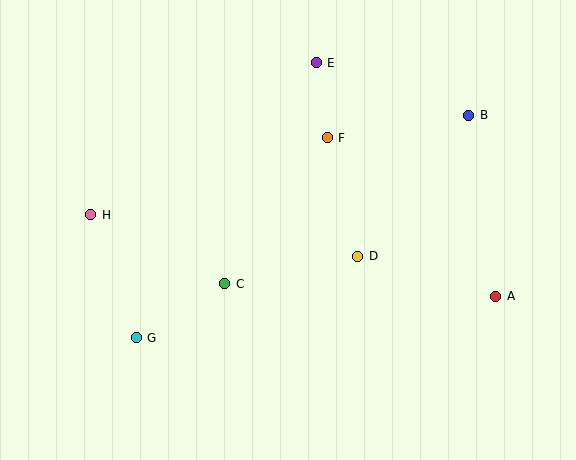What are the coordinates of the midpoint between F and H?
The midpoint between F and H is at (209, 176).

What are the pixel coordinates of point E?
Point E is at (316, 63).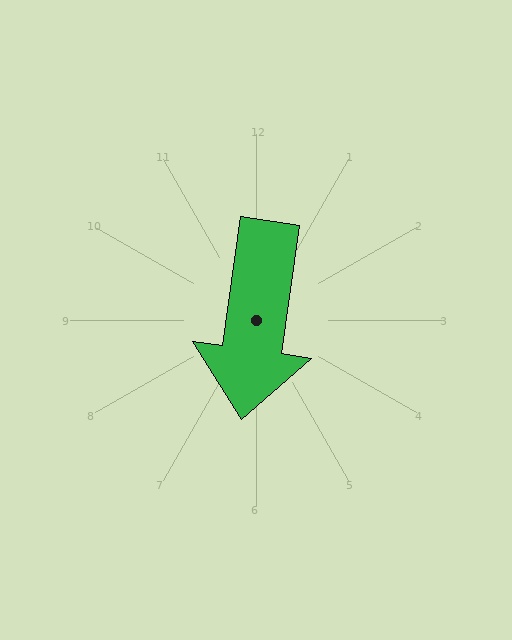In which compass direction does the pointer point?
South.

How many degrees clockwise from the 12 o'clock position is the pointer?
Approximately 188 degrees.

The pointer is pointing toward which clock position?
Roughly 6 o'clock.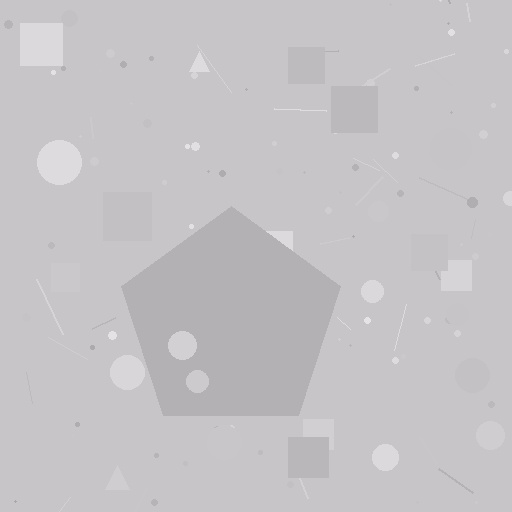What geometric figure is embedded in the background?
A pentagon is embedded in the background.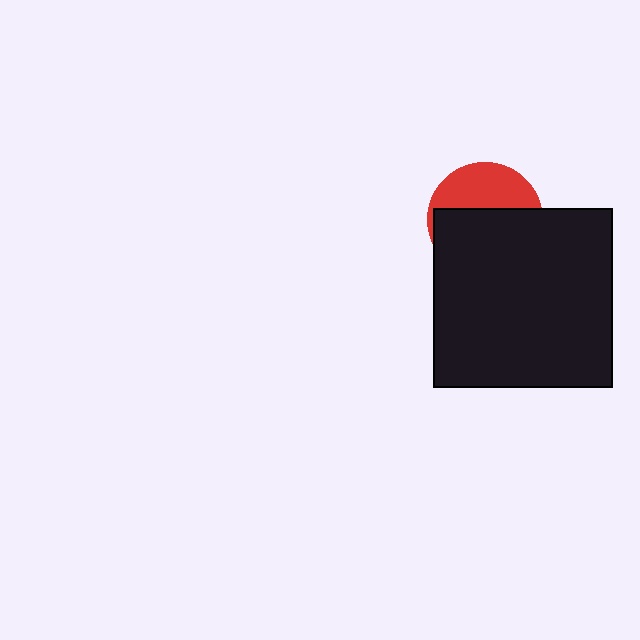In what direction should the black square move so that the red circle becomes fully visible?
The black square should move down. That is the shortest direction to clear the overlap and leave the red circle fully visible.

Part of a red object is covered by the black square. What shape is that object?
It is a circle.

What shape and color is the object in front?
The object in front is a black square.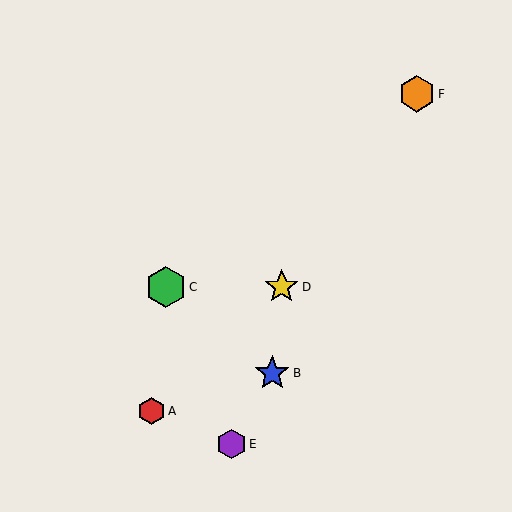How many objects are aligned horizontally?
2 objects (C, D) are aligned horizontally.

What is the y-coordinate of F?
Object F is at y≈94.